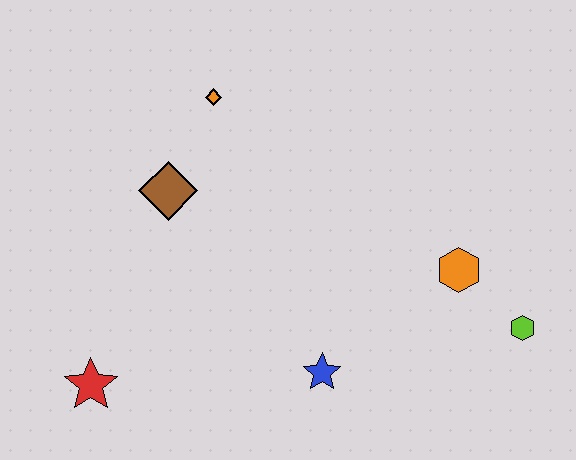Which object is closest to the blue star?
The orange hexagon is closest to the blue star.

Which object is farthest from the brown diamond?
The lime hexagon is farthest from the brown diamond.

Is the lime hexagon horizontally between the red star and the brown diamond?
No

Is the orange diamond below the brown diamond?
No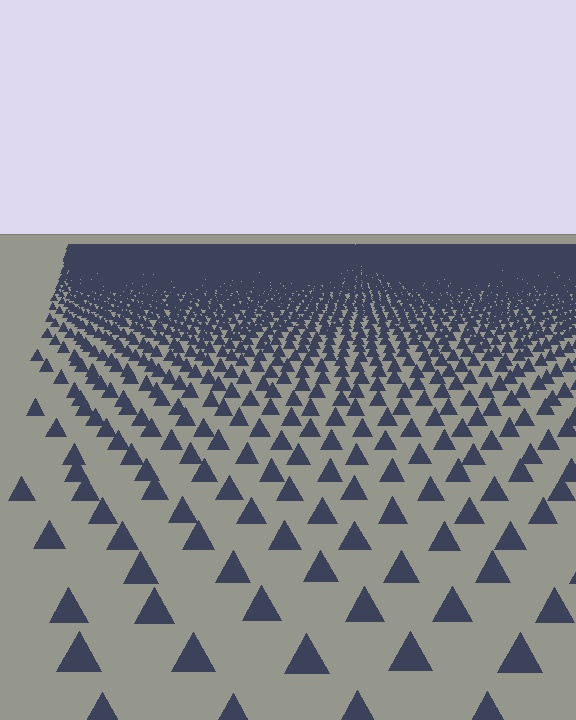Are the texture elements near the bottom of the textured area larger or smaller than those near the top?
Larger. Near the bottom, elements are closer to the viewer and appear at a bigger on-screen size.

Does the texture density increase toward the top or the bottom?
Density increases toward the top.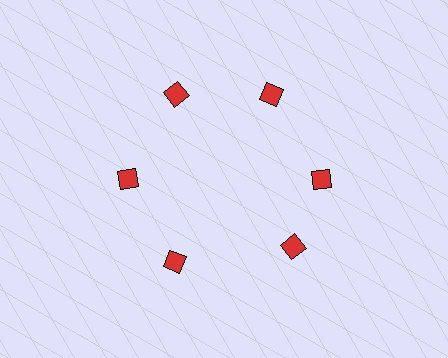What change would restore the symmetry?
The symmetry would be restored by rotating it back into even spacing with its neighbors so that all 6 squares sit at equal angles and equal distance from the center.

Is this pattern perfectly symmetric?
No. The 6 red squares are arranged in a ring, but one element near the 5 o'clock position is rotated out of alignment along the ring, breaking the 6-fold rotational symmetry.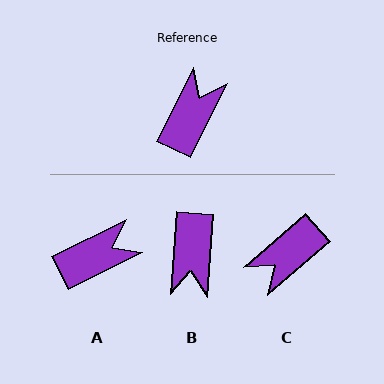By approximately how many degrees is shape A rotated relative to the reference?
Approximately 37 degrees clockwise.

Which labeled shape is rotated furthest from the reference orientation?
C, about 158 degrees away.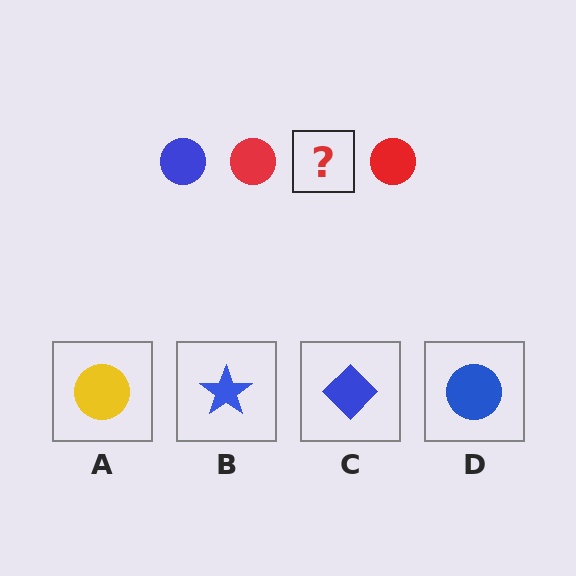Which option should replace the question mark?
Option D.